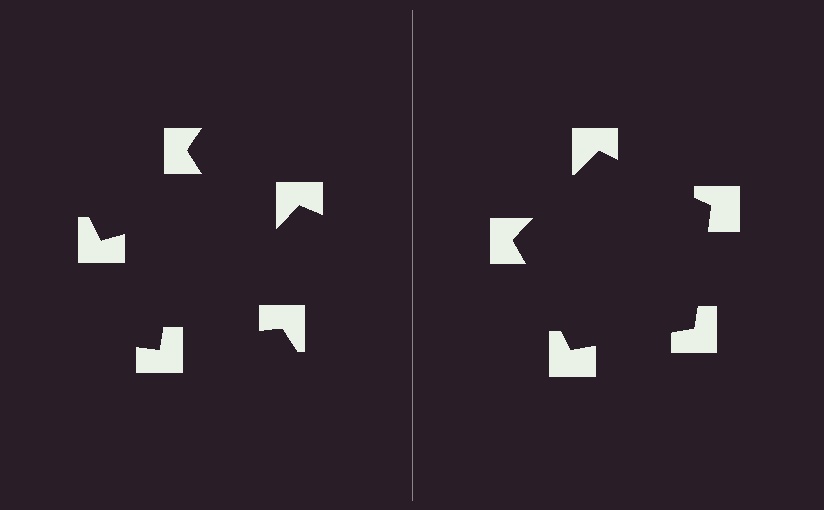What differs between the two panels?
The notched squares are positioned identically on both sides; only the wedge orientations differ. On the right they align to a pentagon; on the left they are misaligned.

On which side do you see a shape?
An illusory pentagon appears on the right side. On the left side the wedge cuts are rotated, so no coherent shape forms.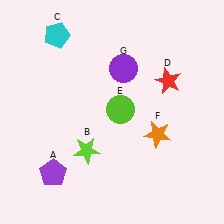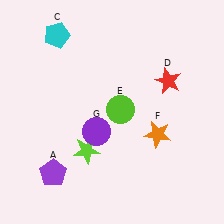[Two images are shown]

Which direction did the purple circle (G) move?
The purple circle (G) moved down.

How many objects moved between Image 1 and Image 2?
1 object moved between the two images.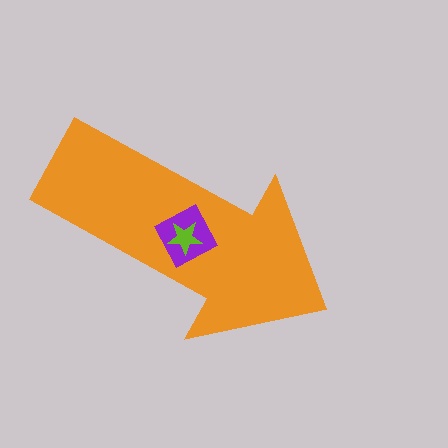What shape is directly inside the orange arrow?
The purple square.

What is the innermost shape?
The lime star.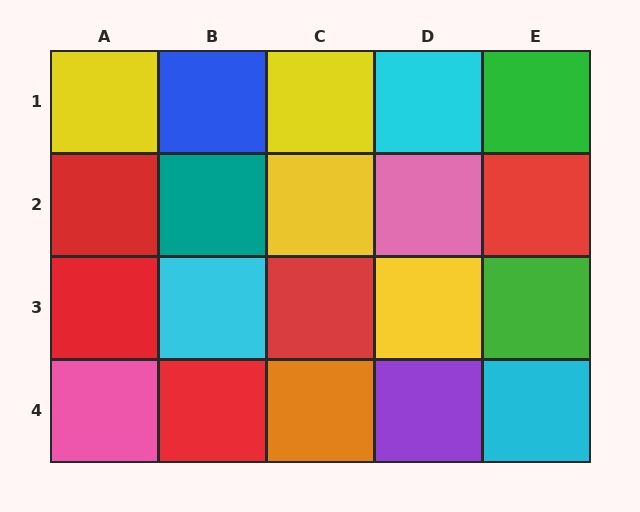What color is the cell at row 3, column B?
Cyan.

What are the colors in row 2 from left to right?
Red, teal, yellow, pink, red.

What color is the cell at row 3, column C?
Red.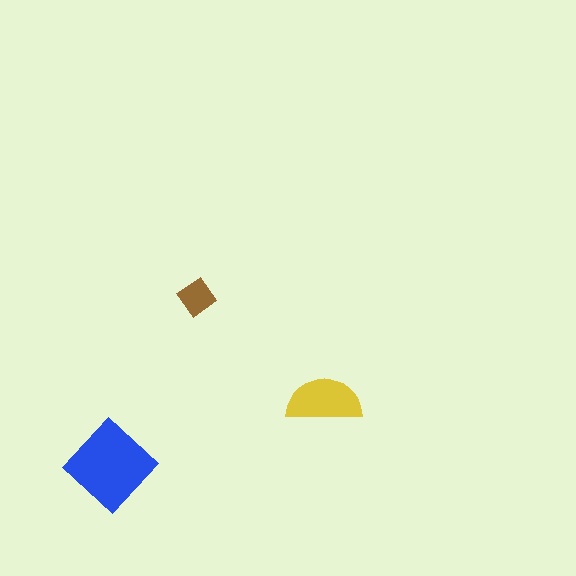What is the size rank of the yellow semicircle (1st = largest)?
2nd.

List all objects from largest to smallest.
The blue diamond, the yellow semicircle, the brown diamond.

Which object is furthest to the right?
The yellow semicircle is rightmost.